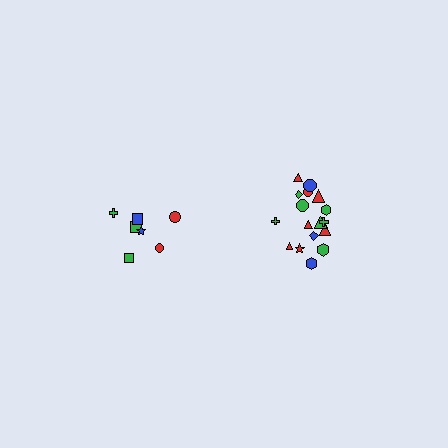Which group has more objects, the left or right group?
The right group.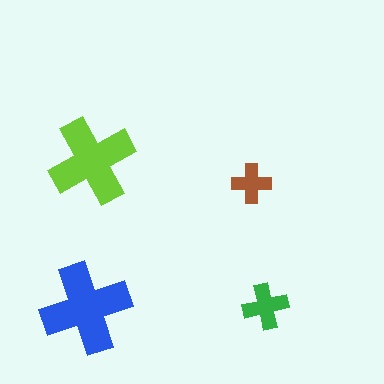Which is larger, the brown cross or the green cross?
The green one.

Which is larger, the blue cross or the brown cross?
The blue one.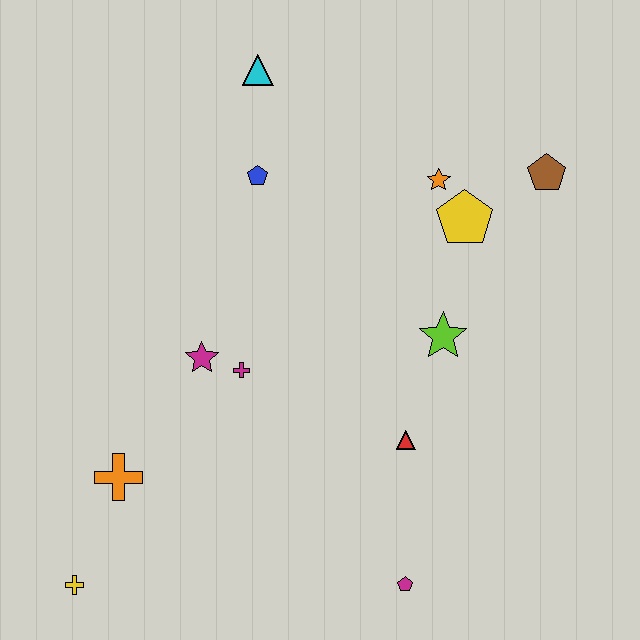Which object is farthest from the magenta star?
The brown pentagon is farthest from the magenta star.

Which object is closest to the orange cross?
The yellow cross is closest to the orange cross.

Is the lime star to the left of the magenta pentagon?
No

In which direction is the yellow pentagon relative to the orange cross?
The yellow pentagon is to the right of the orange cross.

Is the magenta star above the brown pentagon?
No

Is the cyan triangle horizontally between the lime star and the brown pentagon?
No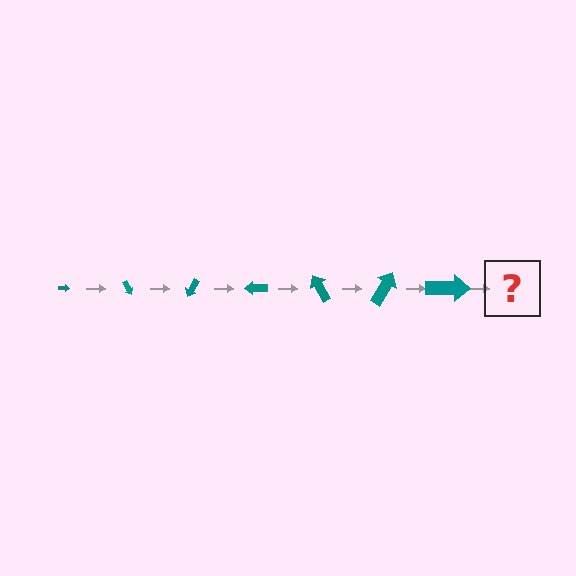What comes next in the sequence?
The next element should be an arrow, larger than the previous one and rotated 420 degrees from the start.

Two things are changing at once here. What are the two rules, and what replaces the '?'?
The two rules are that the arrow grows larger each step and it rotates 60 degrees each step. The '?' should be an arrow, larger than the previous one and rotated 420 degrees from the start.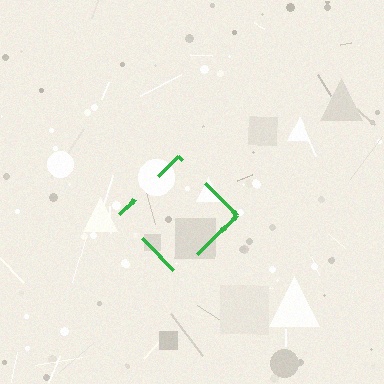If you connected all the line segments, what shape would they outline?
They would outline a diamond.